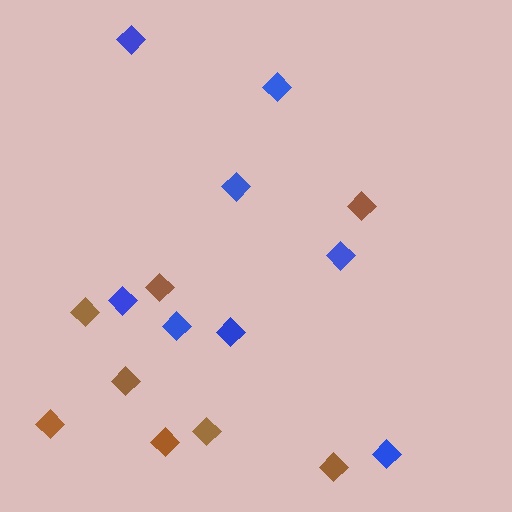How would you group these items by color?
There are 2 groups: one group of blue diamonds (8) and one group of brown diamonds (8).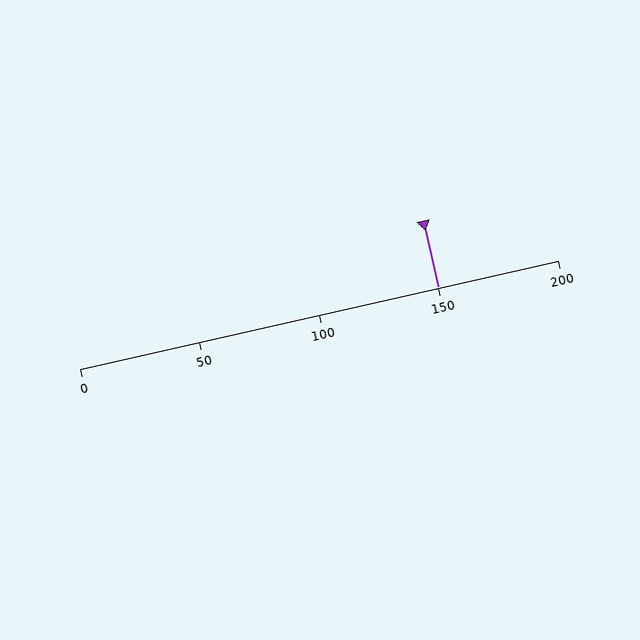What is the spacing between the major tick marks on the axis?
The major ticks are spaced 50 apart.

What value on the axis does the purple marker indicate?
The marker indicates approximately 150.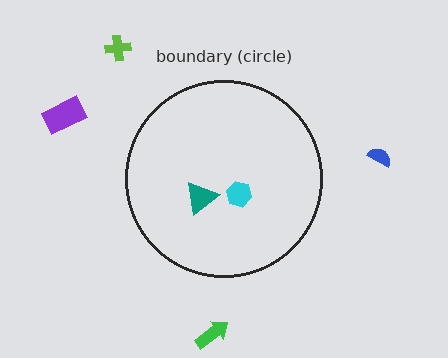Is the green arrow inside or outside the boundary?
Outside.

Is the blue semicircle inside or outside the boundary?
Outside.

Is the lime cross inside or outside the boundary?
Outside.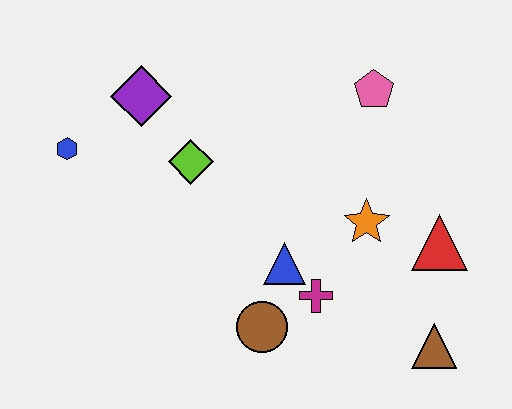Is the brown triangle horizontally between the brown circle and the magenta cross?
No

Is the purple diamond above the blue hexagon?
Yes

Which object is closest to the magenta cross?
The blue triangle is closest to the magenta cross.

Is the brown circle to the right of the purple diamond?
Yes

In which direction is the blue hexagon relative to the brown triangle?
The blue hexagon is to the left of the brown triangle.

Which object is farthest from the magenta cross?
The blue hexagon is farthest from the magenta cross.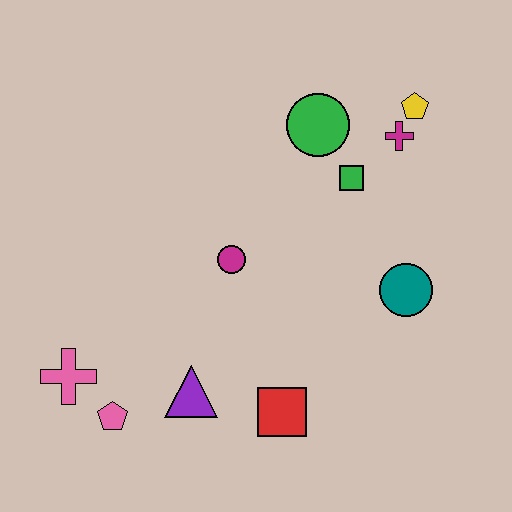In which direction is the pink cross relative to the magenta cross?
The pink cross is to the left of the magenta cross.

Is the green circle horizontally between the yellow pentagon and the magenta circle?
Yes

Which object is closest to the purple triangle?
The pink pentagon is closest to the purple triangle.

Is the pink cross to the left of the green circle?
Yes